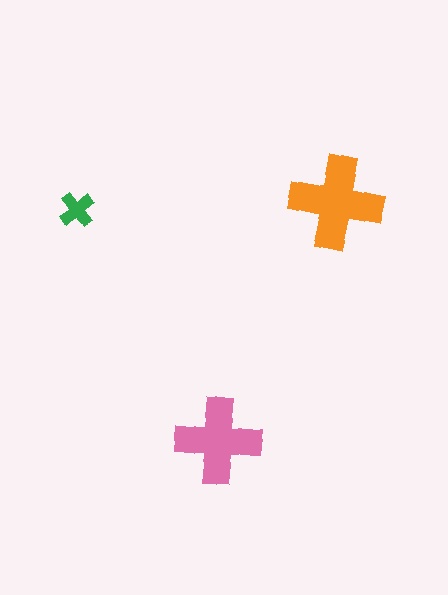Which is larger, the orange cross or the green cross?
The orange one.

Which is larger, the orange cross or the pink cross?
The orange one.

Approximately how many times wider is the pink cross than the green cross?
About 2.5 times wider.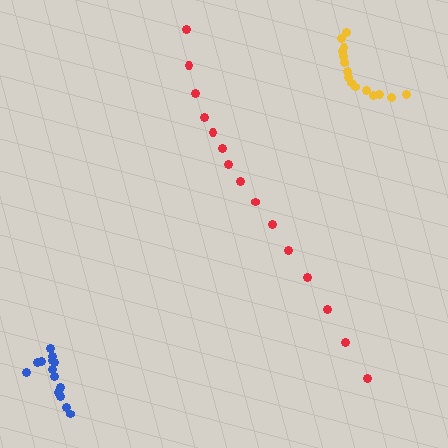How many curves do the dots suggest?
There are 3 distinct paths.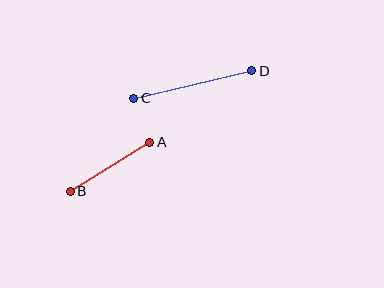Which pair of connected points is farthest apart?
Points C and D are farthest apart.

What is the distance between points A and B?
The distance is approximately 94 pixels.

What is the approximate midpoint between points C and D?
The midpoint is at approximately (193, 85) pixels.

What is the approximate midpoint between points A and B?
The midpoint is at approximately (110, 167) pixels.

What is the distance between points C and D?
The distance is approximately 121 pixels.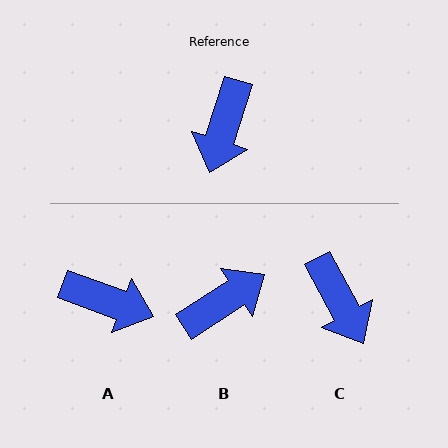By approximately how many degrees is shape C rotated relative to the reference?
Approximately 46 degrees counter-clockwise.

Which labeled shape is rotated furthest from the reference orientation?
B, about 141 degrees away.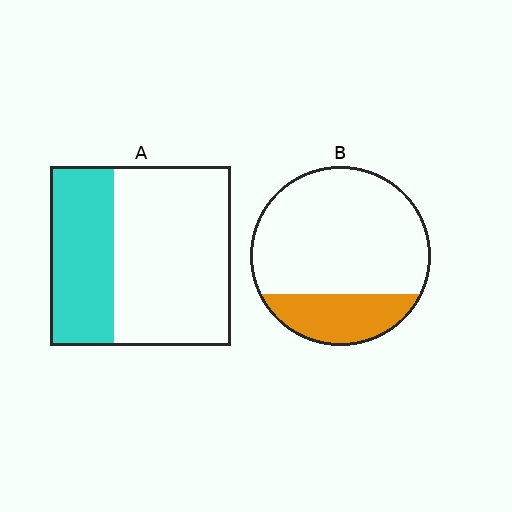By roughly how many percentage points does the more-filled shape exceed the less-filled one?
By roughly 10 percentage points (A over B).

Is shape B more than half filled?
No.